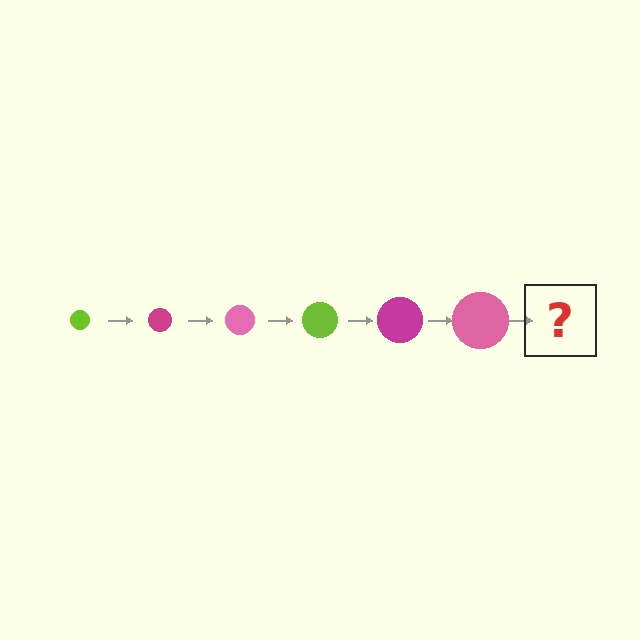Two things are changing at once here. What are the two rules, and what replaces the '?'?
The two rules are that the circle grows larger each step and the color cycles through lime, magenta, and pink. The '?' should be a lime circle, larger than the previous one.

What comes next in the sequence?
The next element should be a lime circle, larger than the previous one.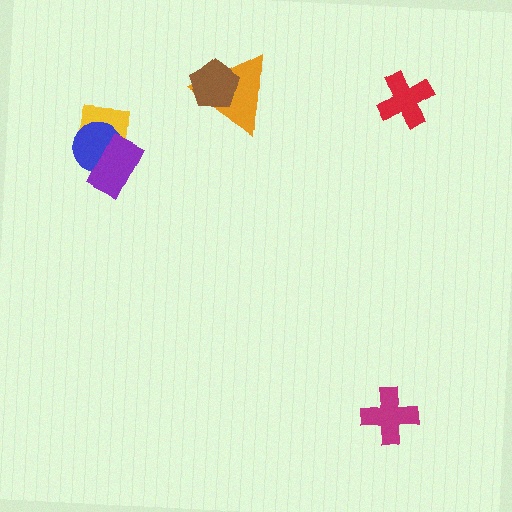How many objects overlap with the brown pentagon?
1 object overlaps with the brown pentagon.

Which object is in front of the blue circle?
The purple rectangle is in front of the blue circle.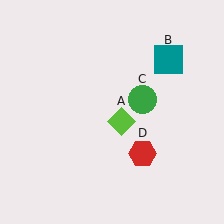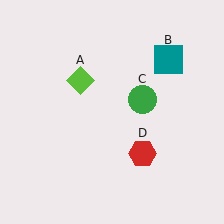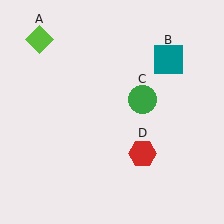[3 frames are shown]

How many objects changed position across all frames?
1 object changed position: lime diamond (object A).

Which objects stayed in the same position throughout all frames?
Teal square (object B) and green circle (object C) and red hexagon (object D) remained stationary.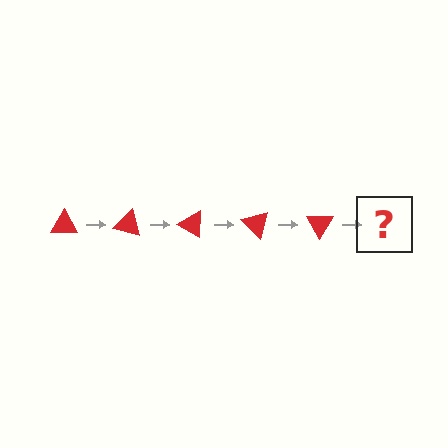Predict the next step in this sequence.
The next step is a red triangle rotated 75 degrees.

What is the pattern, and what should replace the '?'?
The pattern is that the triangle rotates 15 degrees each step. The '?' should be a red triangle rotated 75 degrees.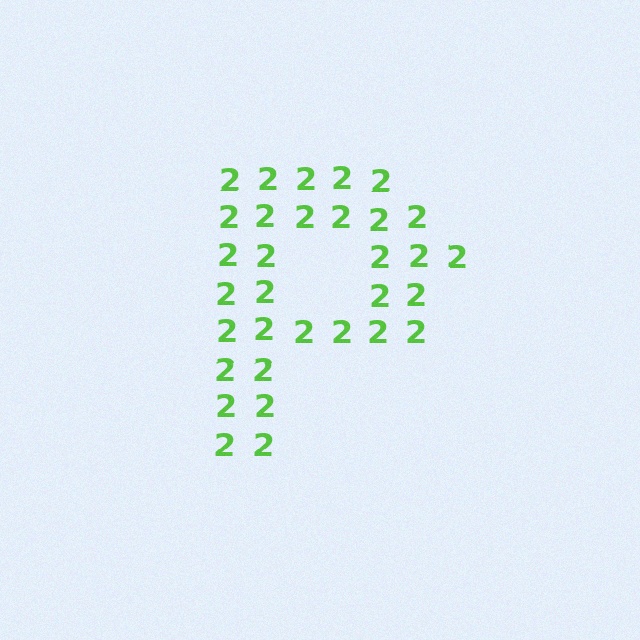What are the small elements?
The small elements are digit 2's.